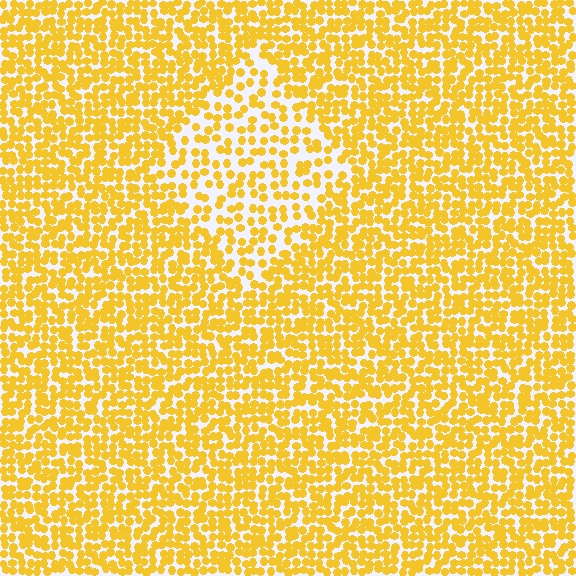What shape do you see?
I see a diamond.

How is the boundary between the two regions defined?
The boundary is defined by a change in element density (approximately 1.8x ratio). All elements are the same color, size, and shape.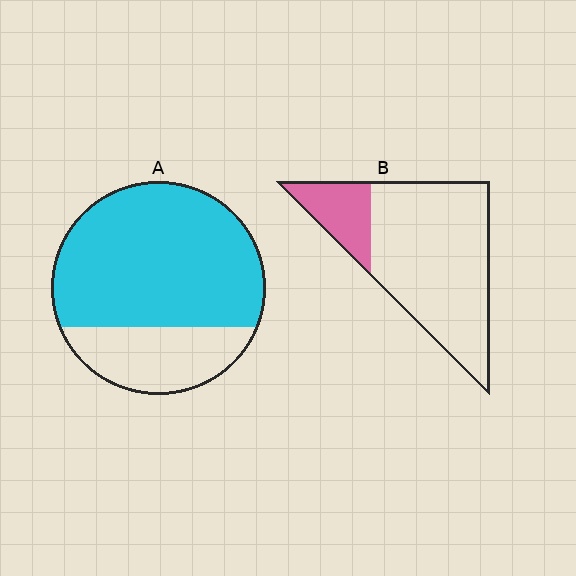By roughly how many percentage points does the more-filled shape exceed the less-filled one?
By roughly 55 percentage points (A over B).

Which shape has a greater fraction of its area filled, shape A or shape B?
Shape A.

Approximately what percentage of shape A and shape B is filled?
A is approximately 75% and B is approximately 20%.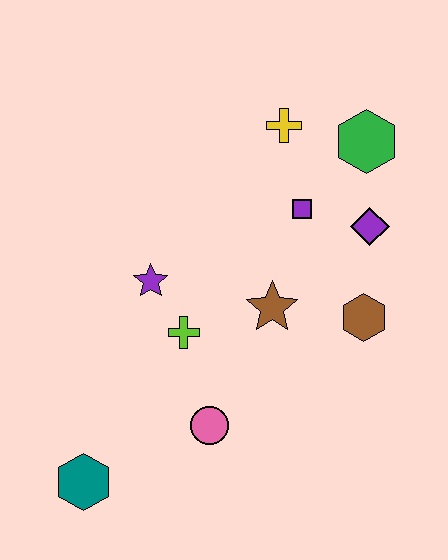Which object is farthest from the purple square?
The teal hexagon is farthest from the purple square.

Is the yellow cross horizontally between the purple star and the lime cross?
No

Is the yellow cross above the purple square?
Yes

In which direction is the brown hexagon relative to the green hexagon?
The brown hexagon is below the green hexagon.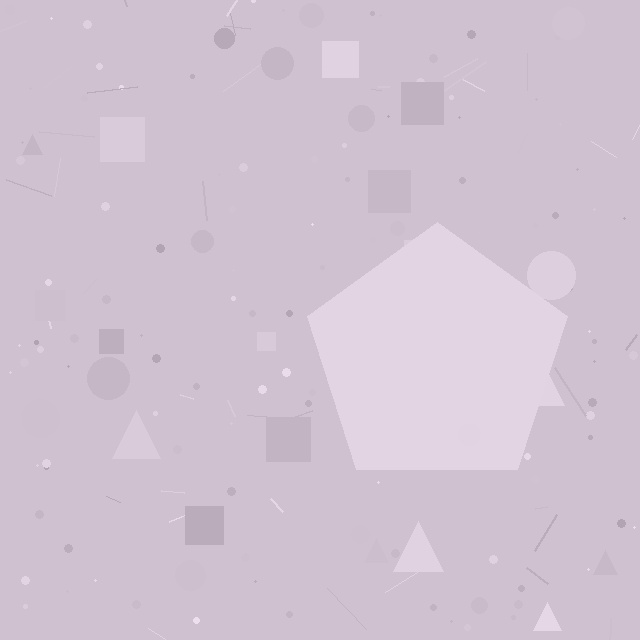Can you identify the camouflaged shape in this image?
The camouflaged shape is a pentagon.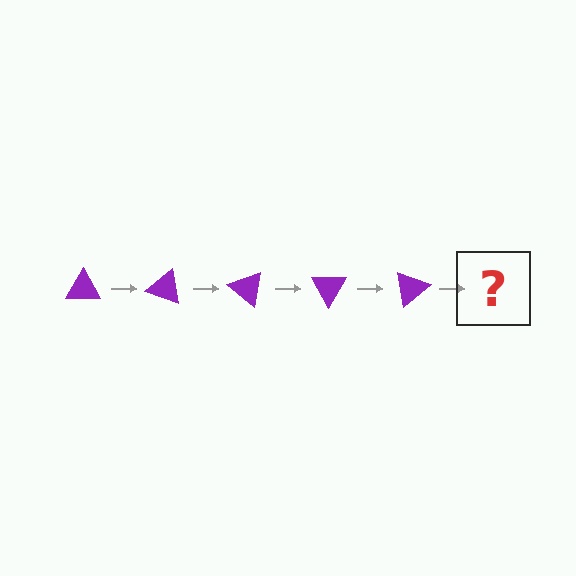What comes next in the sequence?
The next element should be a purple triangle rotated 100 degrees.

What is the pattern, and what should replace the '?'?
The pattern is that the triangle rotates 20 degrees each step. The '?' should be a purple triangle rotated 100 degrees.